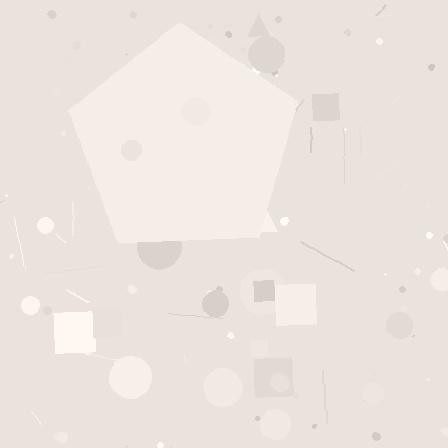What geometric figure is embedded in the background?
A pentagon is embedded in the background.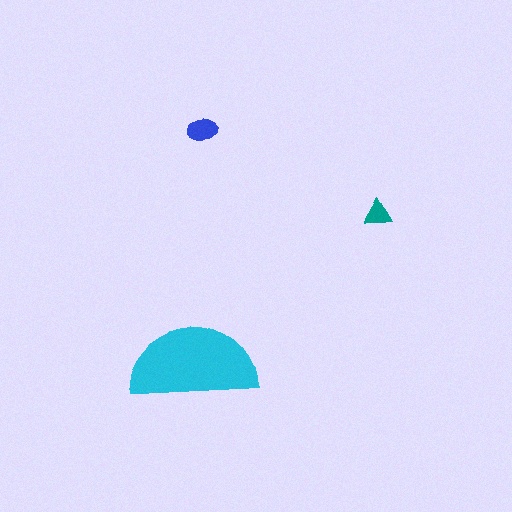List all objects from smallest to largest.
The teal triangle, the blue ellipse, the cyan semicircle.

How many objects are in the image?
There are 3 objects in the image.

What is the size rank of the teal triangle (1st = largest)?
3rd.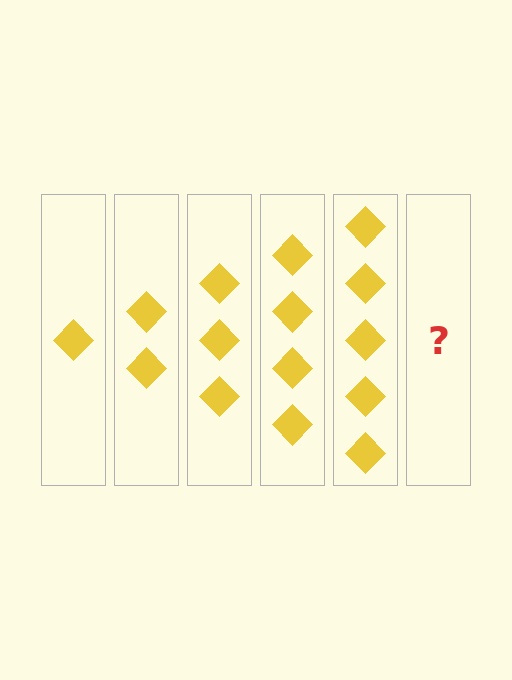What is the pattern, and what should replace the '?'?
The pattern is that each step adds one more diamond. The '?' should be 6 diamonds.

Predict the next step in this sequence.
The next step is 6 diamonds.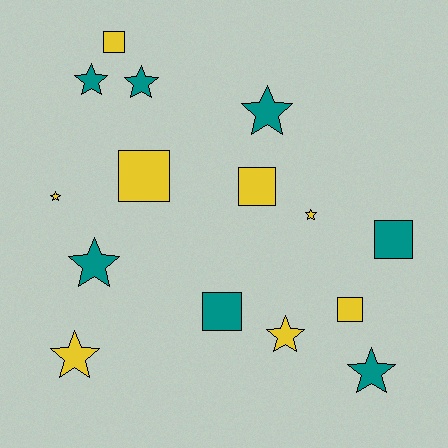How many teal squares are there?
There are 2 teal squares.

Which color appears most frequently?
Yellow, with 8 objects.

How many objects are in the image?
There are 15 objects.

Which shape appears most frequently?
Star, with 9 objects.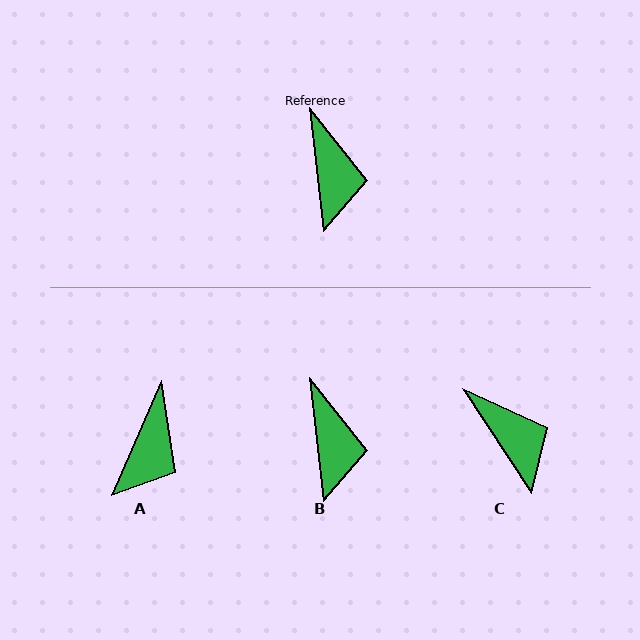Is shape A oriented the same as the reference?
No, it is off by about 30 degrees.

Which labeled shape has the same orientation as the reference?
B.